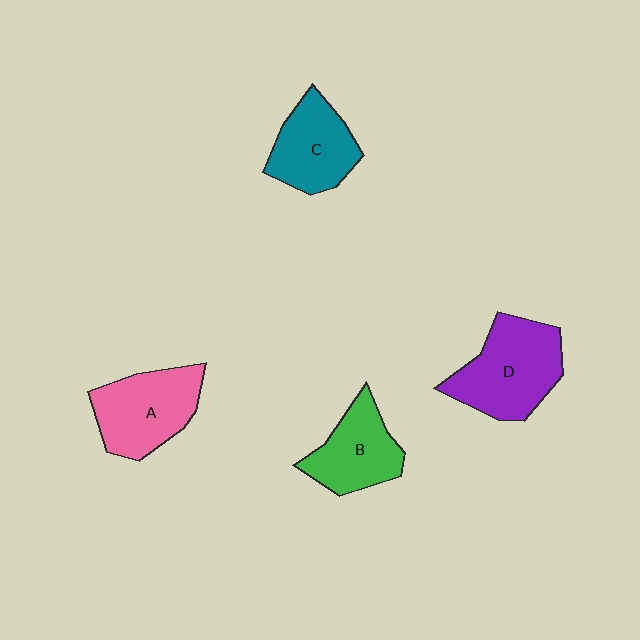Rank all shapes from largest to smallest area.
From largest to smallest: D (purple), A (pink), C (teal), B (green).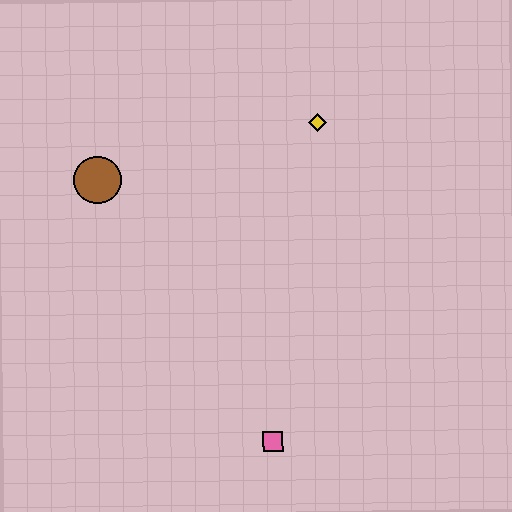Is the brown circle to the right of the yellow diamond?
No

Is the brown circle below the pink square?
No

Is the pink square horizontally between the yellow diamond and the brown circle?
Yes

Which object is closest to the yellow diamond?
The brown circle is closest to the yellow diamond.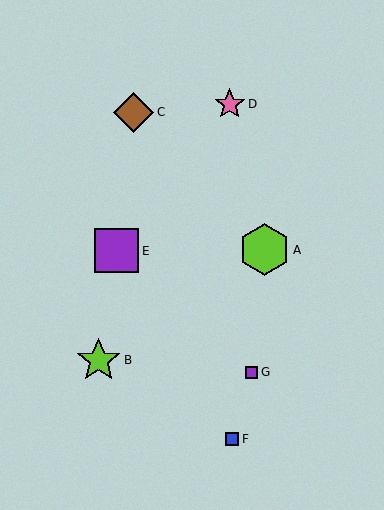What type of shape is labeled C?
Shape C is a brown diamond.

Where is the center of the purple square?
The center of the purple square is at (252, 372).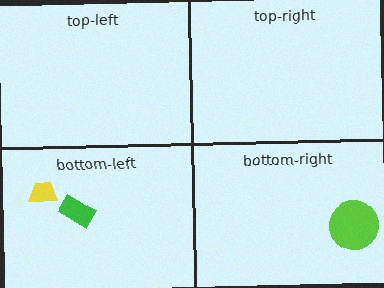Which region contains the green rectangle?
The bottom-left region.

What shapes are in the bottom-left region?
The green rectangle, the yellow trapezoid.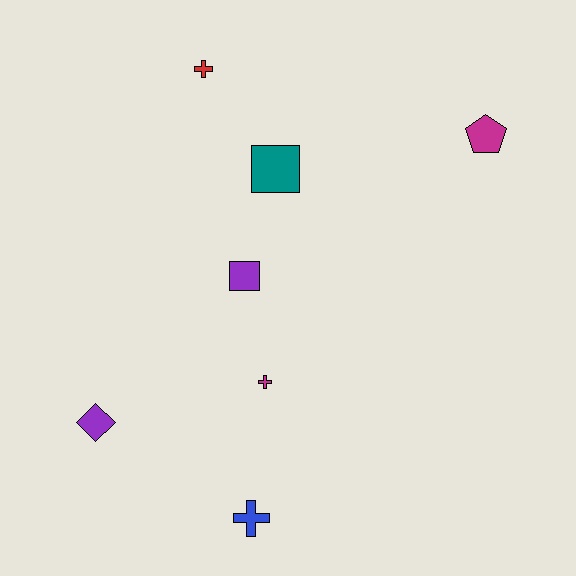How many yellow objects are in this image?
There are no yellow objects.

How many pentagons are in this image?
There is 1 pentagon.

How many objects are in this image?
There are 7 objects.